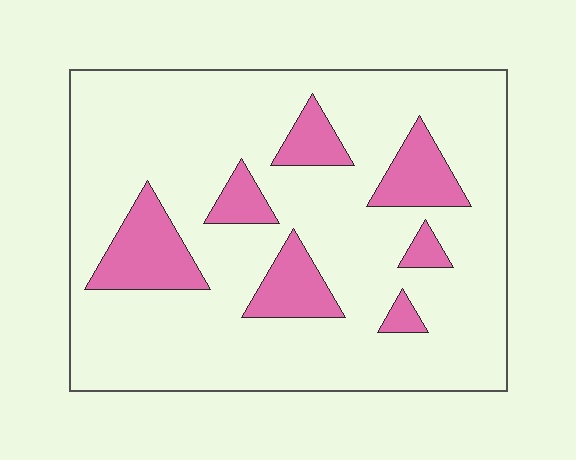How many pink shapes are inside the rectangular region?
7.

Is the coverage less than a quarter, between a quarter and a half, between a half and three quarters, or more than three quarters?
Less than a quarter.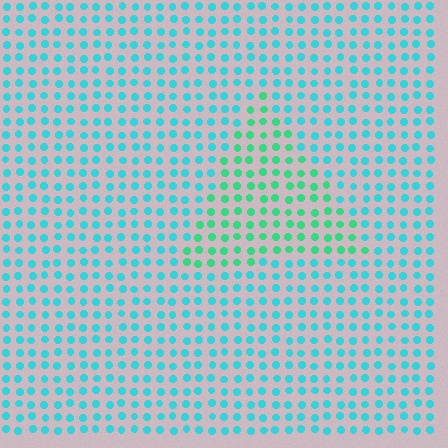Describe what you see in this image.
The image is filled with small cyan elements in a uniform arrangement. A triangle-shaped region is visible where the elements are tinted to a slightly different hue, forming a subtle color boundary.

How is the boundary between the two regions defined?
The boundary is defined purely by a slight shift in hue (about 34 degrees). Spacing, size, and orientation are identical on both sides.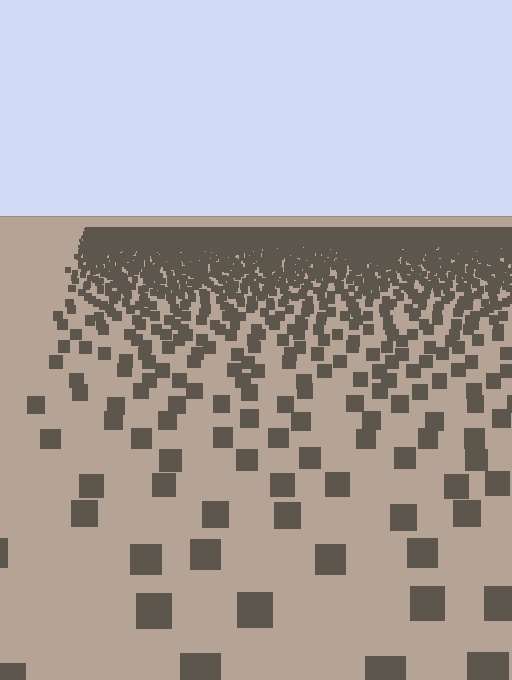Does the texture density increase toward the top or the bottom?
Density increases toward the top.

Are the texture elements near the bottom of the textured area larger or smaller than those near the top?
Larger. Near the bottom, elements are closer to the viewer and appear at a bigger on-screen size.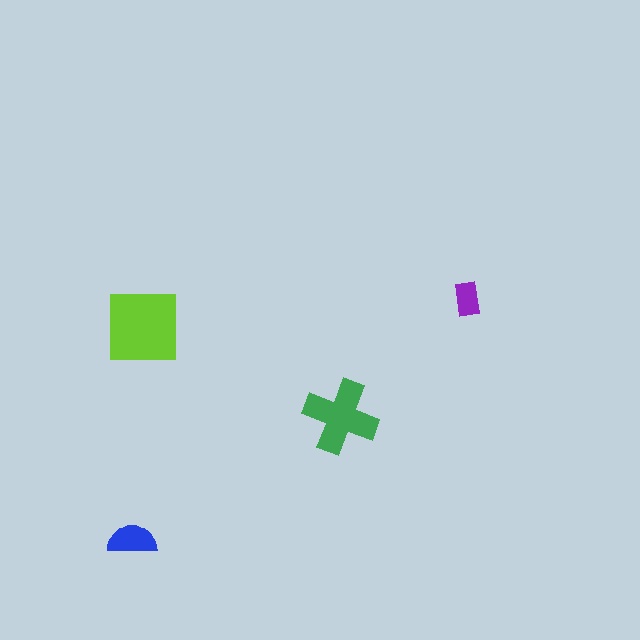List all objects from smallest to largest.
The purple rectangle, the blue semicircle, the green cross, the lime square.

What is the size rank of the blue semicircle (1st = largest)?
3rd.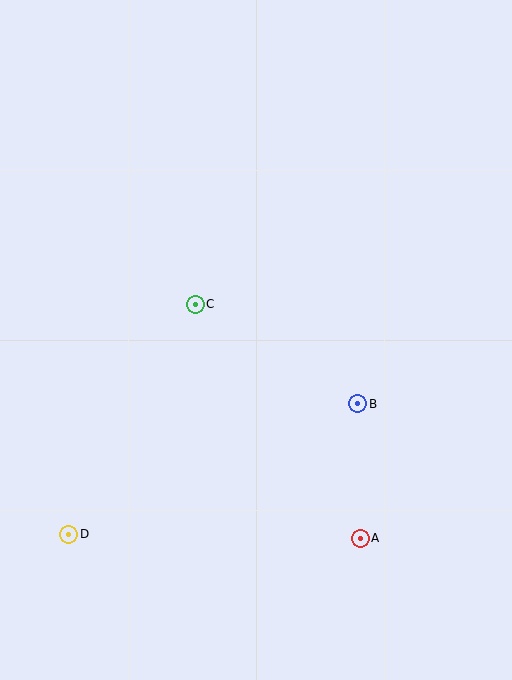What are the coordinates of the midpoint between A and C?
The midpoint between A and C is at (278, 421).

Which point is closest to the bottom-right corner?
Point A is closest to the bottom-right corner.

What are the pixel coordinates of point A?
Point A is at (360, 538).